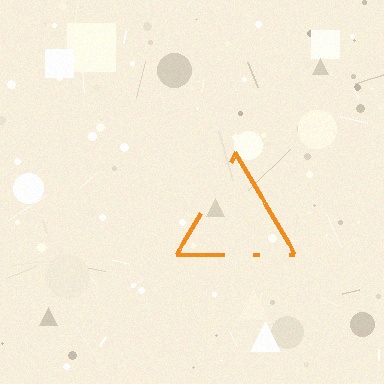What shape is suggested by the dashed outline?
The dashed outline suggests a triangle.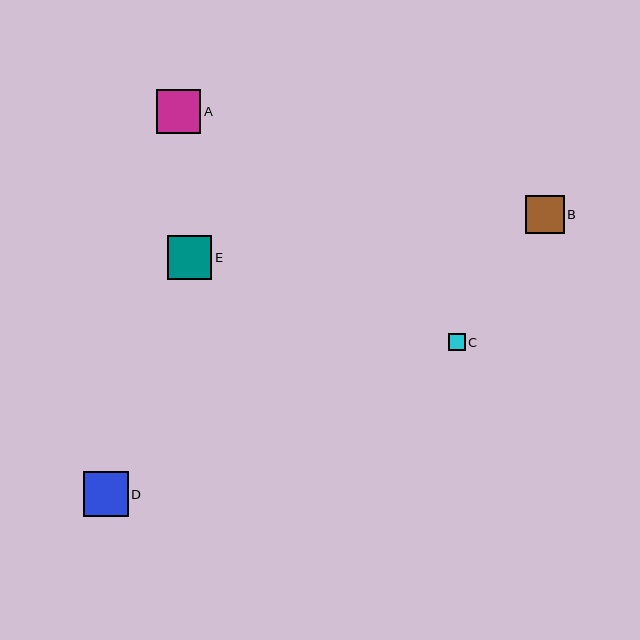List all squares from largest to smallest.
From largest to smallest: D, E, A, B, C.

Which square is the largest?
Square D is the largest with a size of approximately 45 pixels.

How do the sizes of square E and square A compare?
Square E and square A are approximately the same size.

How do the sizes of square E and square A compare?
Square E and square A are approximately the same size.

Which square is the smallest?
Square C is the smallest with a size of approximately 17 pixels.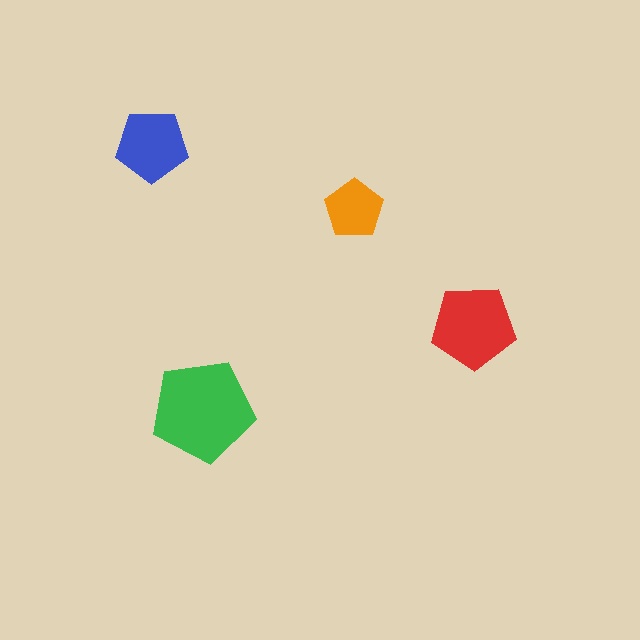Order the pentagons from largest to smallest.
the green one, the red one, the blue one, the orange one.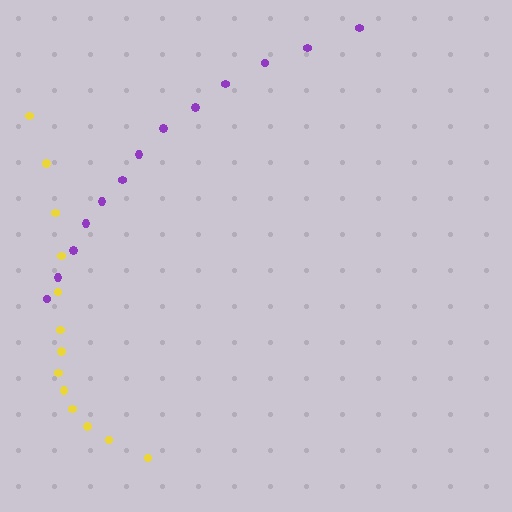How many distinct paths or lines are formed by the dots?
There are 2 distinct paths.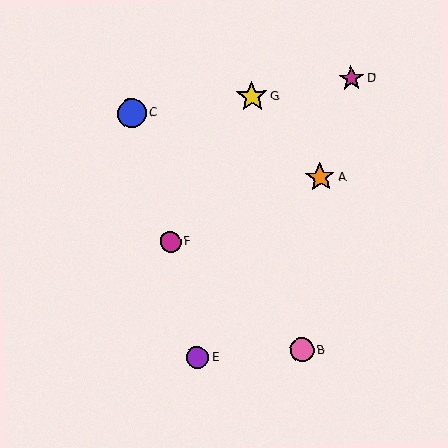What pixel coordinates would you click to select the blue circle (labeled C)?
Click at (131, 113) to select the blue circle C.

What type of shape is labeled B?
Shape B is a pink circle.